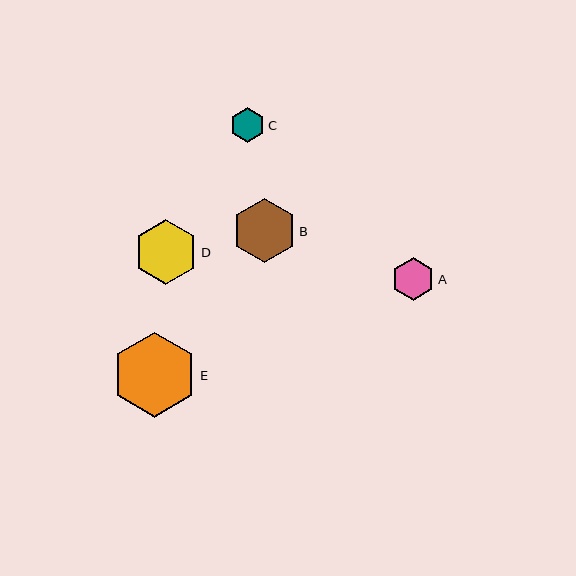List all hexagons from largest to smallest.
From largest to smallest: E, D, B, A, C.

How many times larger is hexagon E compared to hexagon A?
Hexagon E is approximately 2.0 times the size of hexagon A.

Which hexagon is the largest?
Hexagon E is the largest with a size of approximately 85 pixels.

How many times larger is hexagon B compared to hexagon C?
Hexagon B is approximately 1.8 times the size of hexagon C.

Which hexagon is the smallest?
Hexagon C is the smallest with a size of approximately 35 pixels.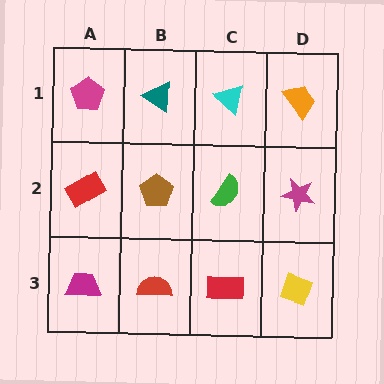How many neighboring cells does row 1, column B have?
3.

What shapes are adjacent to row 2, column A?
A magenta pentagon (row 1, column A), a magenta trapezoid (row 3, column A), a brown pentagon (row 2, column B).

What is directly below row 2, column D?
A yellow diamond.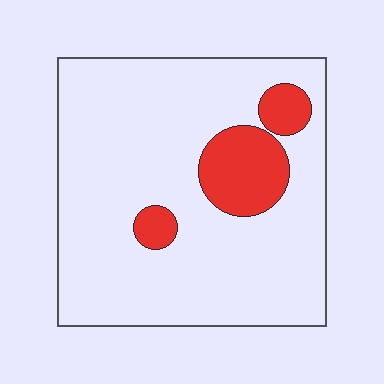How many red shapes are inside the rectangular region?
3.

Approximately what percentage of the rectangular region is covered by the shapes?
Approximately 15%.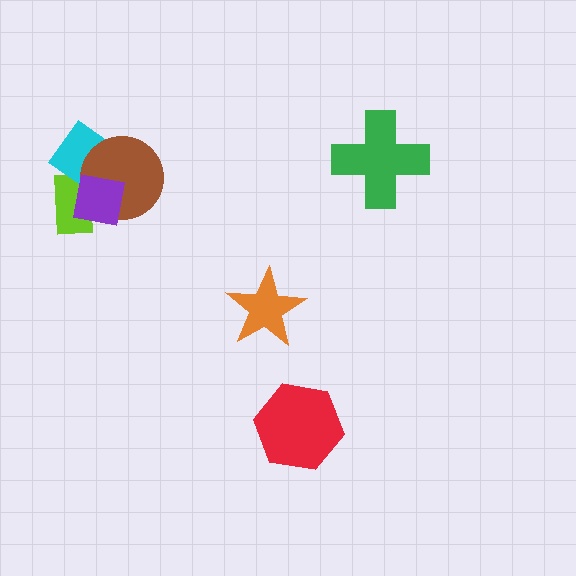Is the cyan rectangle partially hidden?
Yes, it is partially covered by another shape.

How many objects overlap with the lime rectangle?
3 objects overlap with the lime rectangle.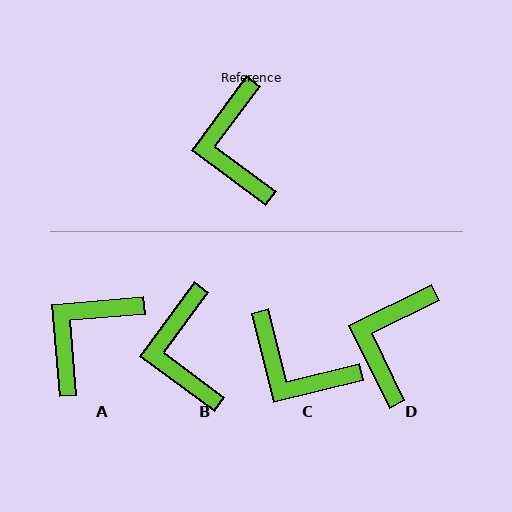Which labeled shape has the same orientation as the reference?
B.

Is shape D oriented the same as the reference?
No, it is off by about 28 degrees.